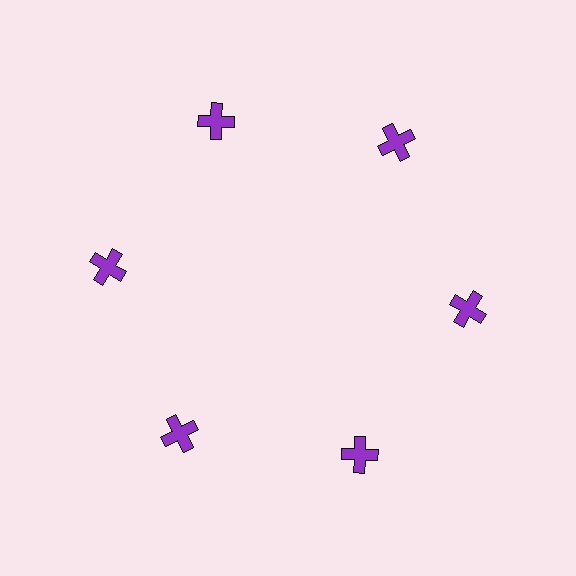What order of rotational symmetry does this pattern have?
This pattern has 6-fold rotational symmetry.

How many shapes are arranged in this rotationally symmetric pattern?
There are 6 shapes, arranged in 6 groups of 1.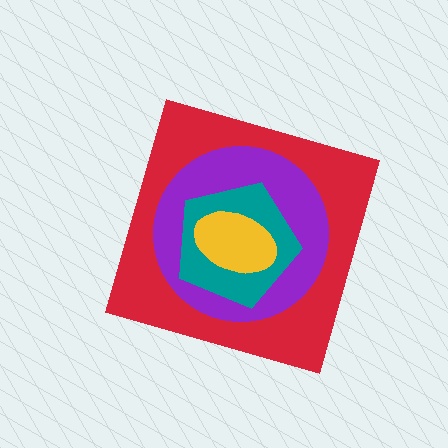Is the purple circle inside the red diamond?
Yes.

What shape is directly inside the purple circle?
The teal pentagon.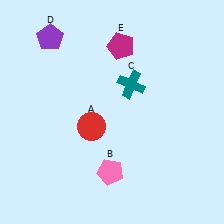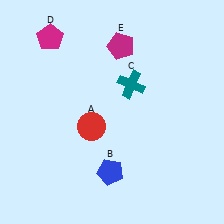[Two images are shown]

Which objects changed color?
B changed from pink to blue. D changed from purple to magenta.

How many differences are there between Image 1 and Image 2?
There are 2 differences between the two images.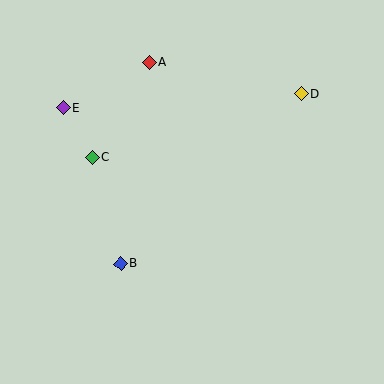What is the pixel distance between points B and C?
The distance between B and C is 110 pixels.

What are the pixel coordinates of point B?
Point B is at (121, 264).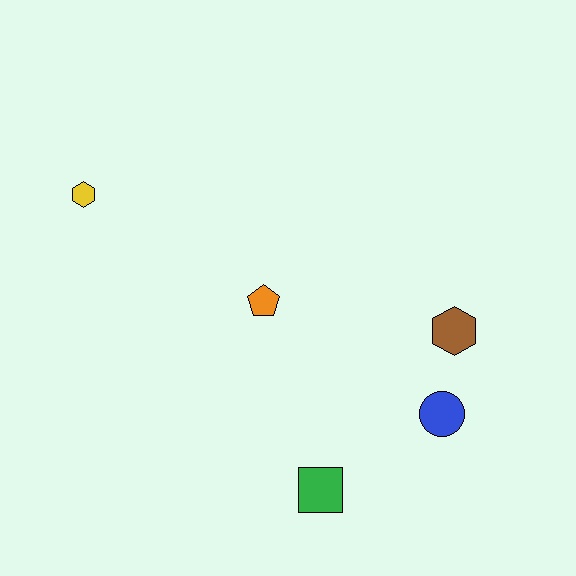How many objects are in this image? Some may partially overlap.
There are 5 objects.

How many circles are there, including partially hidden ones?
There is 1 circle.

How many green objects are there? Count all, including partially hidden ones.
There is 1 green object.